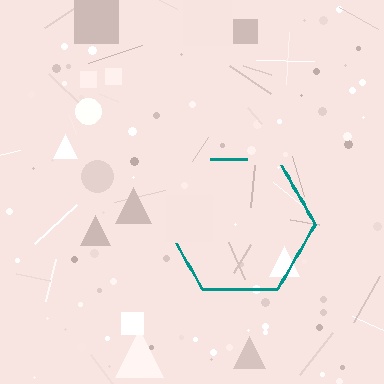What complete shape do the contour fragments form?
The contour fragments form a hexagon.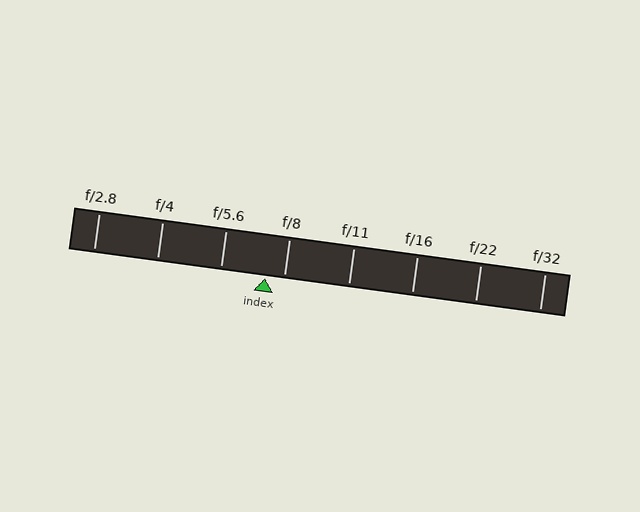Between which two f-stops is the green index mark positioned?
The index mark is between f/5.6 and f/8.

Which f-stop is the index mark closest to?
The index mark is closest to f/8.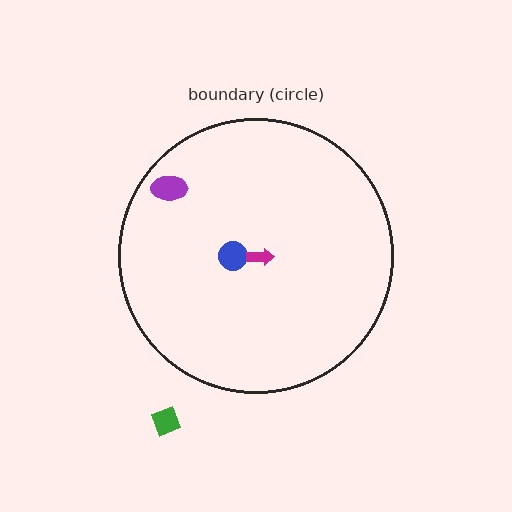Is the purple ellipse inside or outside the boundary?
Inside.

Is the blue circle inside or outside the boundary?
Inside.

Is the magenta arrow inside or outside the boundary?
Inside.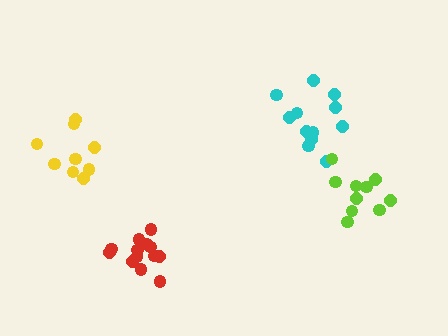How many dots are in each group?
Group 1: 12 dots, Group 2: 13 dots, Group 3: 9 dots, Group 4: 10 dots (44 total).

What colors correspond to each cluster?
The clusters are colored: cyan, red, yellow, lime.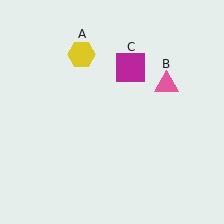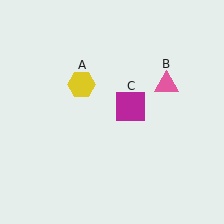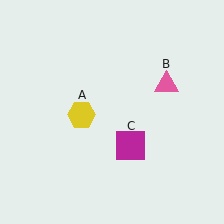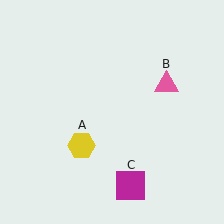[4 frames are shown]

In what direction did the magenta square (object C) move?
The magenta square (object C) moved down.